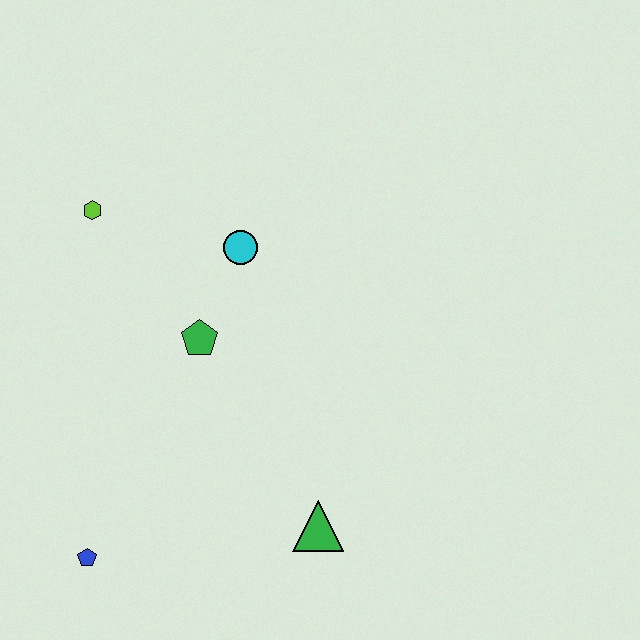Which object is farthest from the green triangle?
The lime hexagon is farthest from the green triangle.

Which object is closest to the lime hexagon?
The cyan circle is closest to the lime hexagon.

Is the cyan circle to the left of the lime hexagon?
No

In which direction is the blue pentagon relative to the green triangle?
The blue pentagon is to the left of the green triangle.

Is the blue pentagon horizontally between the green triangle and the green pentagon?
No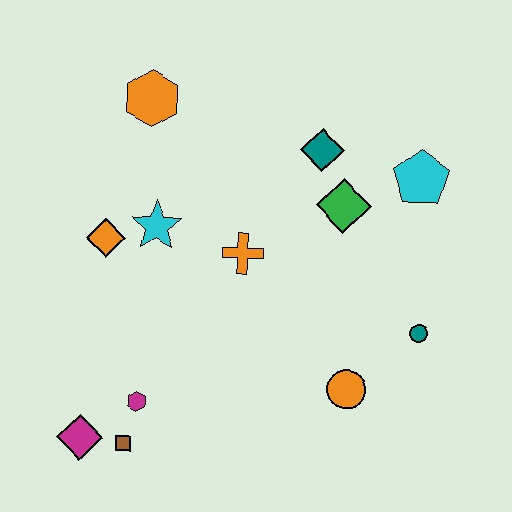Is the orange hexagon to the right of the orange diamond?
Yes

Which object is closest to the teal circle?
The orange circle is closest to the teal circle.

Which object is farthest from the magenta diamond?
The cyan pentagon is farthest from the magenta diamond.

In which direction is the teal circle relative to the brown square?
The teal circle is to the right of the brown square.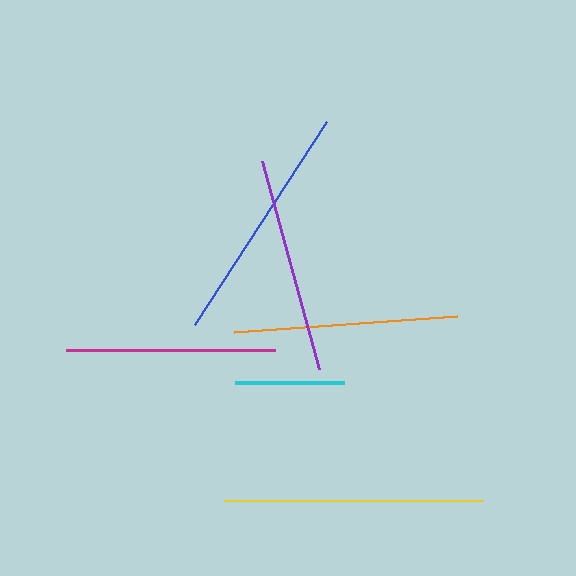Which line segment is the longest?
The yellow line is the longest at approximately 259 pixels.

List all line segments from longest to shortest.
From longest to shortest: yellow, blue, orange, purple, magenta, cyan.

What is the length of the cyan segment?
The cyan segment is approximately 109 pixels long.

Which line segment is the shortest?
The cyan line is the shortest at approximately 109 pixels.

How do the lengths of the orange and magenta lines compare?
The orange and magenta lines are approximately the same length.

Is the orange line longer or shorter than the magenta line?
The orange line is longer than the magenta line.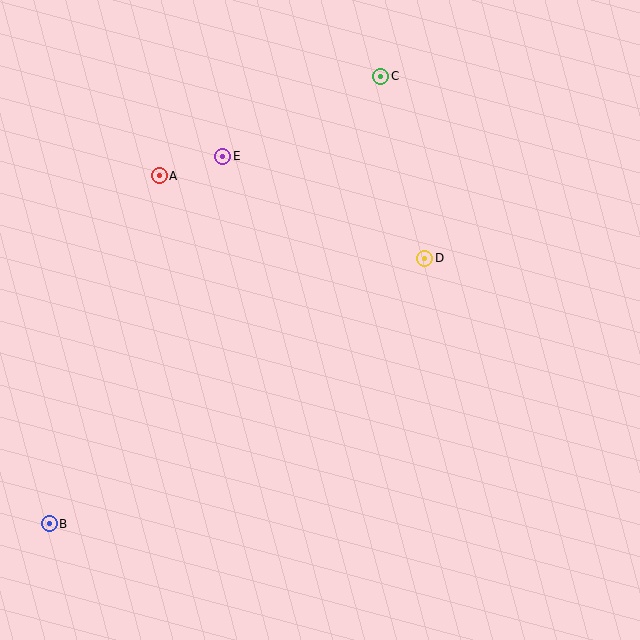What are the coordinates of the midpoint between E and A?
The midpoint between E and A is at (191, 166).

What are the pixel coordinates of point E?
Point E is at (223, 156).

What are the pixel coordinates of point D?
Point D is at (425, 258).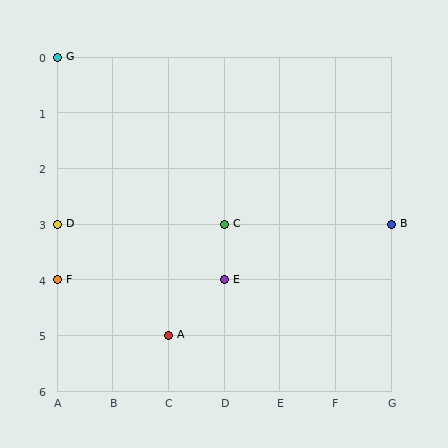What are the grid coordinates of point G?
Point G is at grid coordinates (A, 0).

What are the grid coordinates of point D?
Point D is at grid coordinates (A, 3).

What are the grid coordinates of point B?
Point B is at grid coordinates (G, 3).